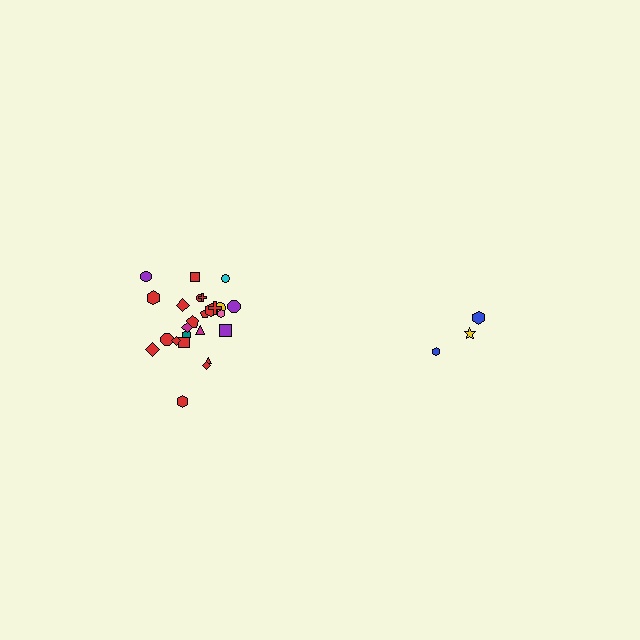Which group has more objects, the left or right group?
The left group.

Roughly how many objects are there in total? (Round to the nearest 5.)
Roughly 30 objects in total.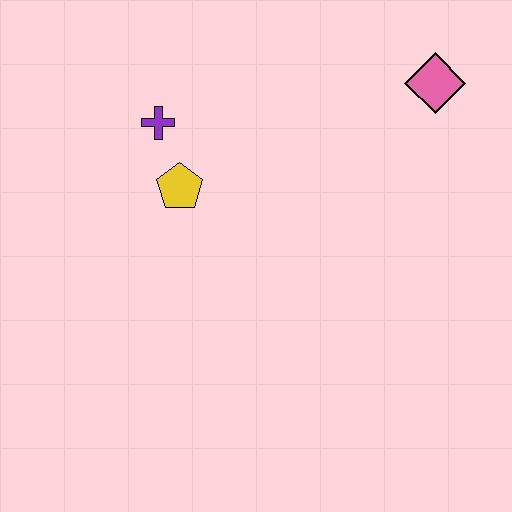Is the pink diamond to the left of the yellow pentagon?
No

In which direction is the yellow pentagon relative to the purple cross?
The yellow pentagon is below the purple cross.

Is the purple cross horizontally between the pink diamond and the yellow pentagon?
No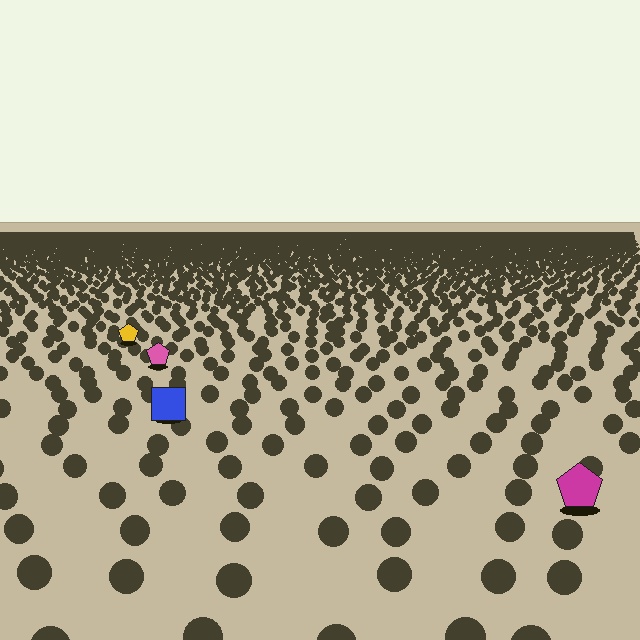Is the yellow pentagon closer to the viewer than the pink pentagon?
No. The pink pentagon is closer — you can tell from the texture gradient: the ground texture is coarser near it.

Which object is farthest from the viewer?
The yellow pentagon is farthest from the viewer. It appears smaller and the ground texture around it is denser.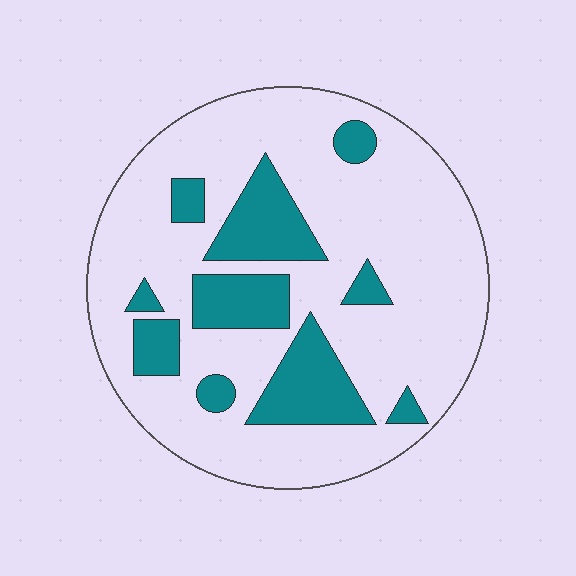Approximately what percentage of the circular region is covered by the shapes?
Approximately 25%.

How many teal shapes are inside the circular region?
10.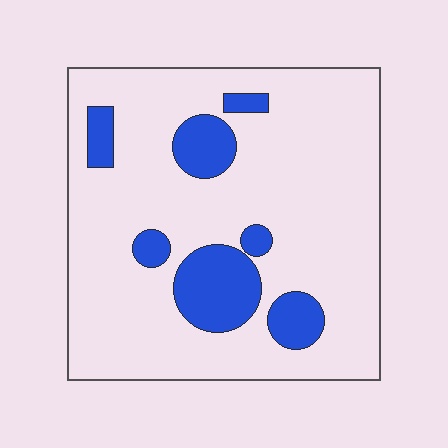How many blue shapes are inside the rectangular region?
7.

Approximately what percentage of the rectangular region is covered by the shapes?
Approximately 15%.